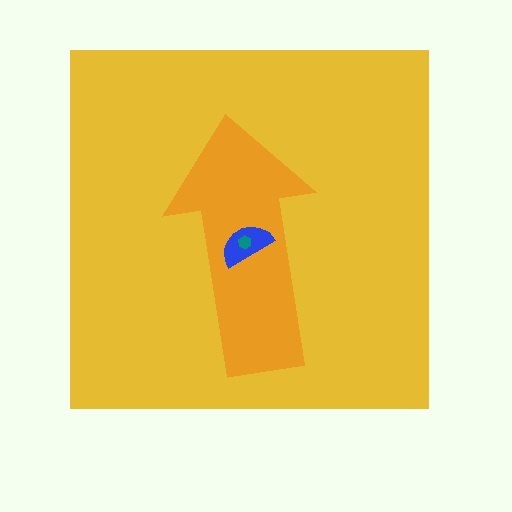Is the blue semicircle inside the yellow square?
Yes.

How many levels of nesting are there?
4.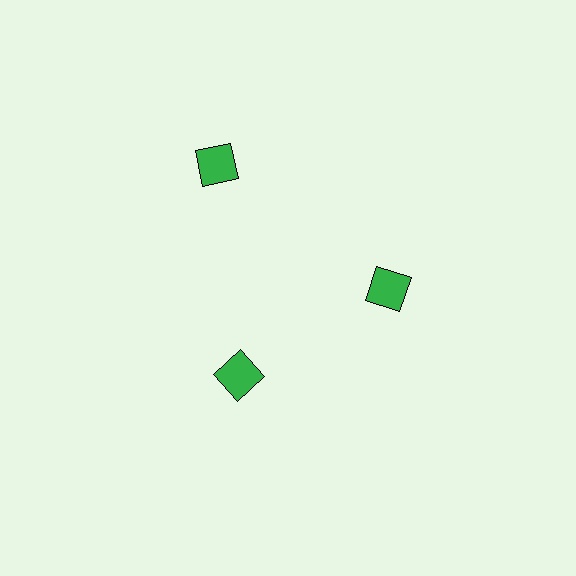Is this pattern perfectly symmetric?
No. The 3 green squares are arranged in a ring, but one element near the 11 o'clock position is pushed outward from the center, breaking the 3-fold rotational symmetry.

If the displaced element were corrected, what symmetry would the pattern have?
It would have 3-fold rotational symmetry — the pattern would map onto itself every 120 degrees.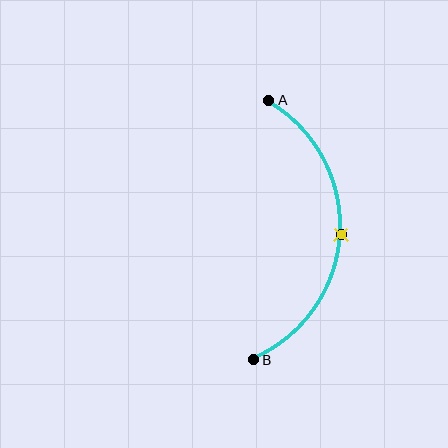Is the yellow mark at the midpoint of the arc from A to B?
Yes. The yellow mark lies on the arc at equal arc-length from both A and B — it is the arc midpoint.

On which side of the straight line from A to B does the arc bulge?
The arc bulges to the right of the straight line connecting A and B.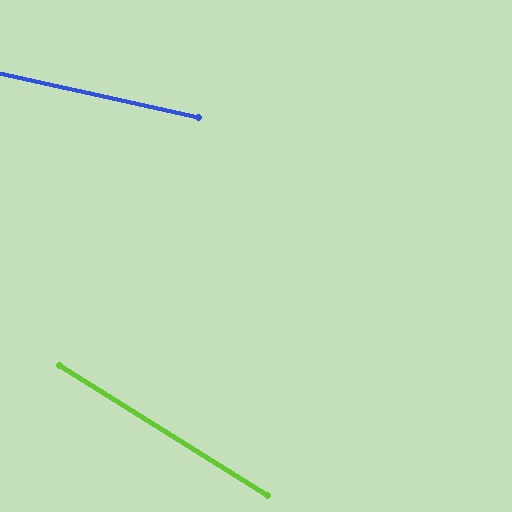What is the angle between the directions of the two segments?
Approximately 19 degrees.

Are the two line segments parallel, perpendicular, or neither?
Neither parallel nor perpendicular — they differ by about 19°.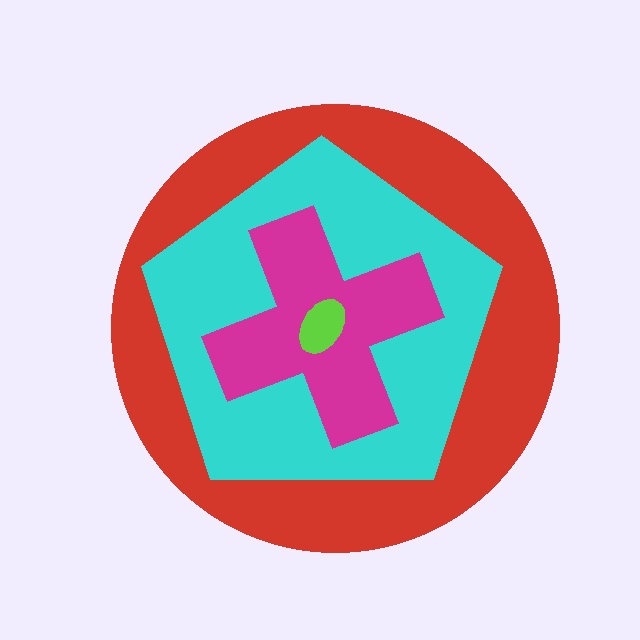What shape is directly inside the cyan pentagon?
The magenta cross.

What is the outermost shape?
The red circle.